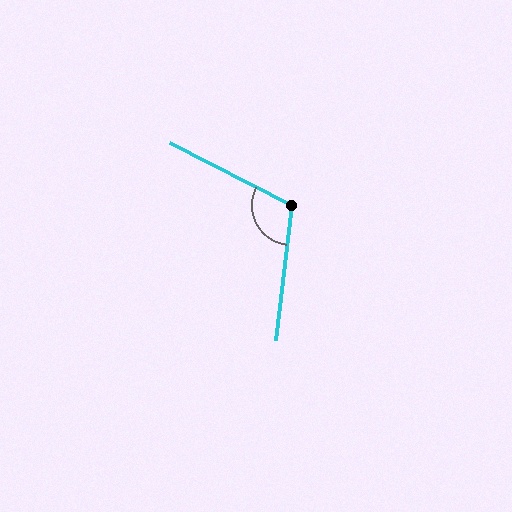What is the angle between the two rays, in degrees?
Approximately 111 degrees.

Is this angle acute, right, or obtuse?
It is obtuse.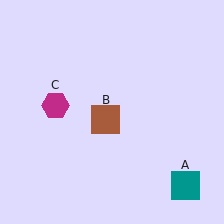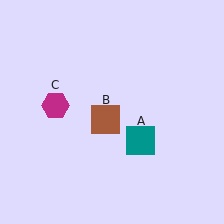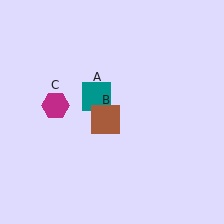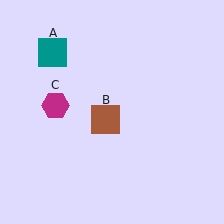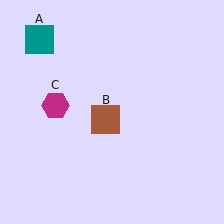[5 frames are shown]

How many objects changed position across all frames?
1 object changed position: teal square (object A).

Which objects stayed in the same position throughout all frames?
Brown square (object B) and magenta hexagon (object C) remained stationary.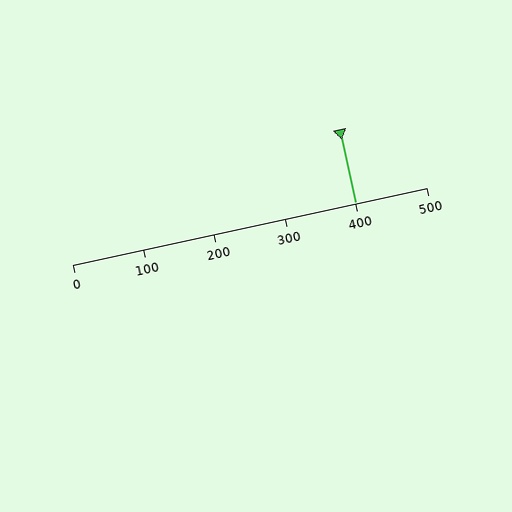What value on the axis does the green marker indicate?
The marker indicates approximately 400.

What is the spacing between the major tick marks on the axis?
The major ticks are spaced 100 apart.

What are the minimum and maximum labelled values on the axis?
The axis runs from 0 to 500.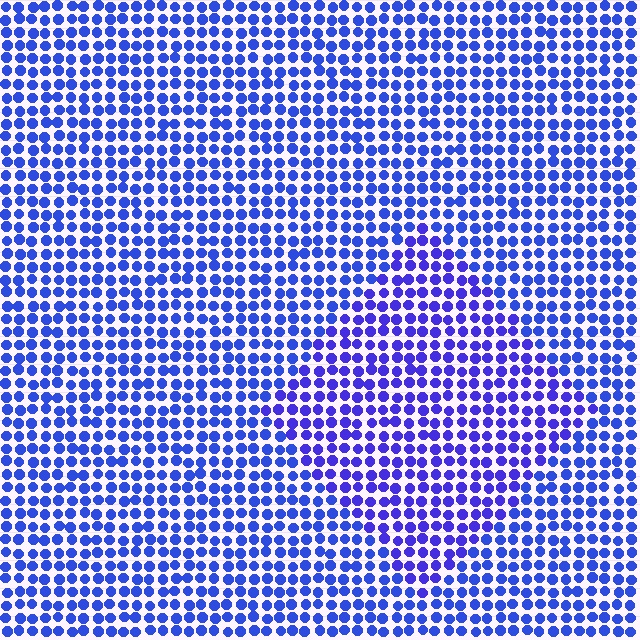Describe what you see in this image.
The image is filled with small blue elements in a uniform arrangement. A diamond-shaped region is visible where the elements are tinted to a slightly different hue, forming a subtle color boundary.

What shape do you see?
I see a diamond.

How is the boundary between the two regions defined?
The boundary is defined purely by a slight shift in hue (about 18 degrees). Spacing, size, and orientation are identical on both sides.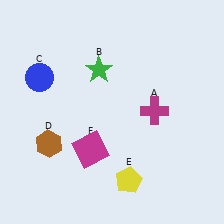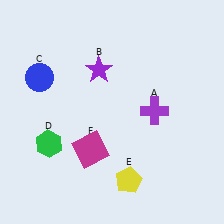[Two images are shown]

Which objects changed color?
A changed from magenta to purple. B changed from green to purple. D changed from brown to green.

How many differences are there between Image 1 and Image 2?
There are 3 differences between the two images.